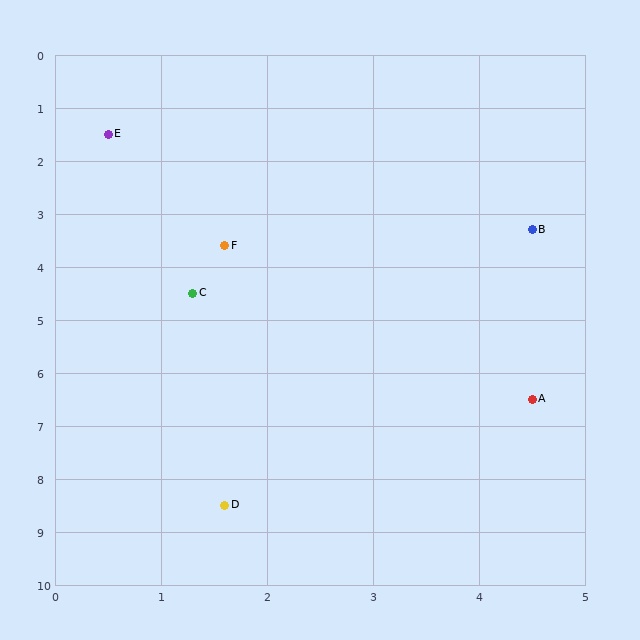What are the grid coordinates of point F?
Point F is at approximately (1.6, 3.6).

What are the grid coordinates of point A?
Point A is at approximately (4.5, 6.5).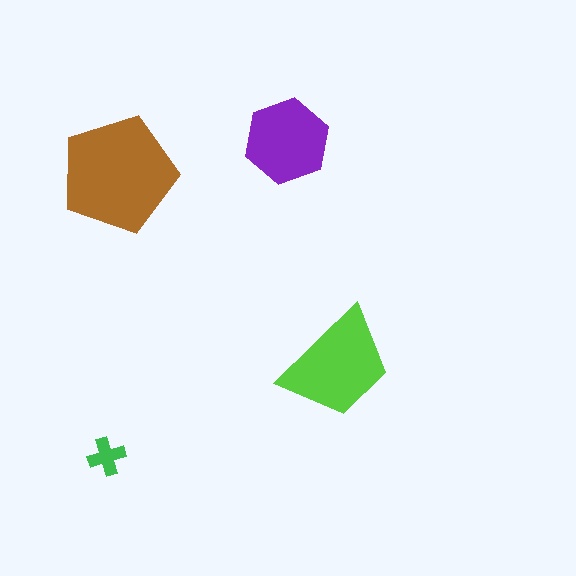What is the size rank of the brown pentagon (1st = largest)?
1st.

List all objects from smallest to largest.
The green cross, the purple hexagon, the lime trapezoid, the brown pentagon.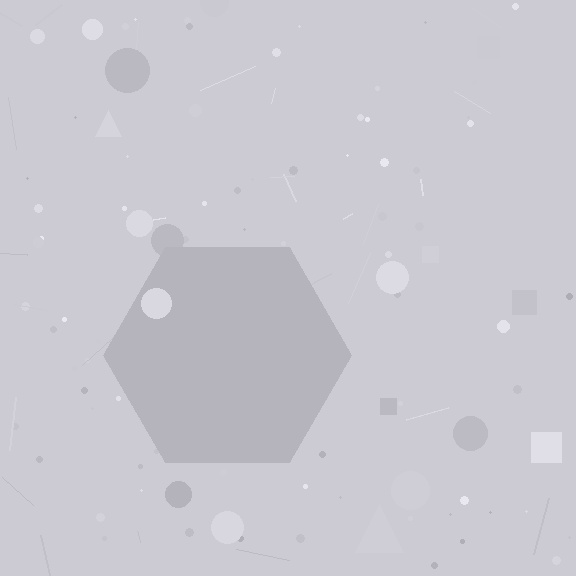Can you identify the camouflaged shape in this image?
The camouflaged shape is a hexagon.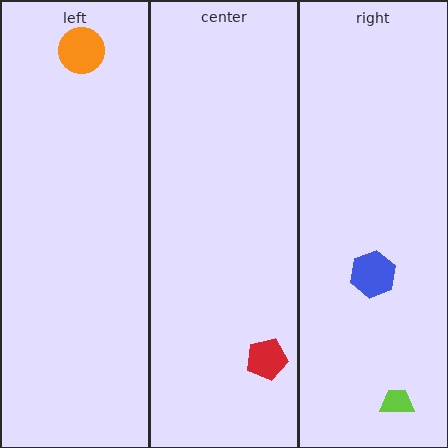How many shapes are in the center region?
1.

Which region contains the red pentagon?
The center region.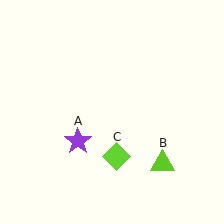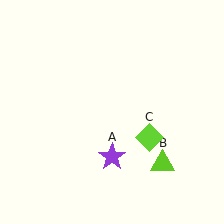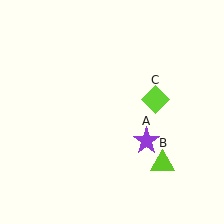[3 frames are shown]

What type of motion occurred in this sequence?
The purple star (object A), lime diamond (object C) rotated counterclockwise around the center of the scene.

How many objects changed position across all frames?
2 objects changed position: purple star (object A), lime diamond (object C).